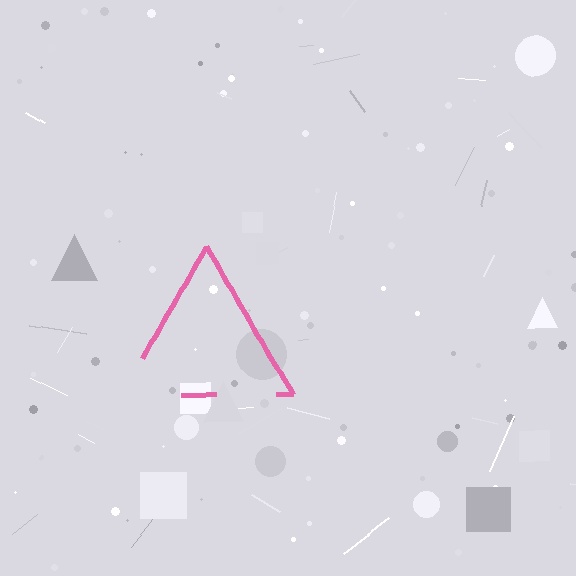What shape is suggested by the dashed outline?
The dashed outline suggests a triangle.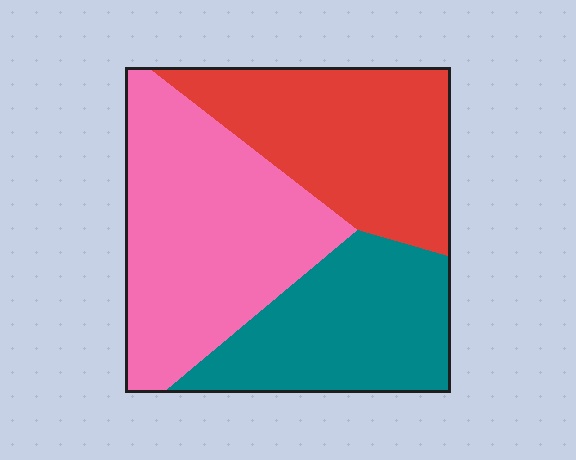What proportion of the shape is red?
Red takes up between a quarter and a half of the shape.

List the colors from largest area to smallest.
From largest to smallest: pink, red, teal.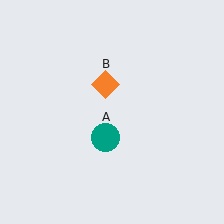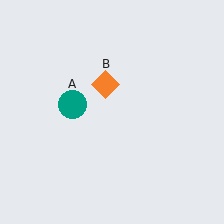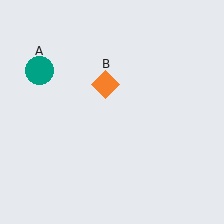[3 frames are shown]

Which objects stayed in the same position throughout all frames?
Orange diamond (object B) remained stationary.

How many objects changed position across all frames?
1 object changed position: teal circle (object A).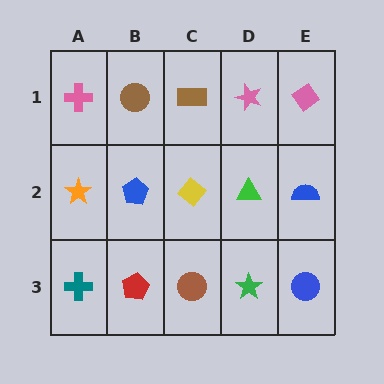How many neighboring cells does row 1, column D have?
3.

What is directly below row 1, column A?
An orange star.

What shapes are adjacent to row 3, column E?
A blue semicircle (row 2, column E), a green star (row 3, column D).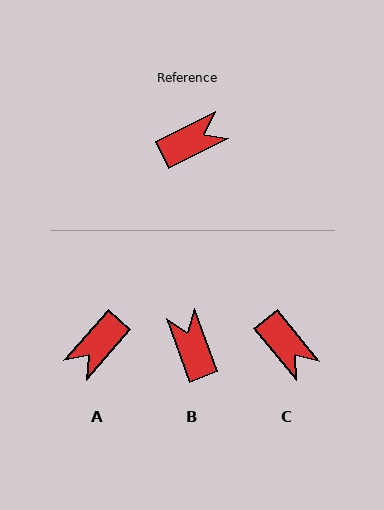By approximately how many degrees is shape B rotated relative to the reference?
Approximately 83 degrees counter-clockwise.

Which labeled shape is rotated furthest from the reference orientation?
A, about 157 degrees away.